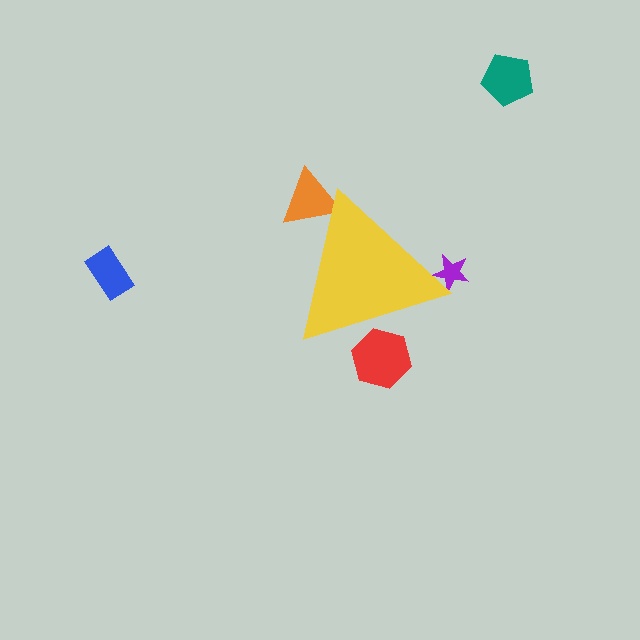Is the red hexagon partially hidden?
Yes, the red hexagon is partially hidden behind the yellow triangle.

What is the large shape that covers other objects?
A yellow triangle.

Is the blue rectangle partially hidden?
No, the blue rectangle is fully visible.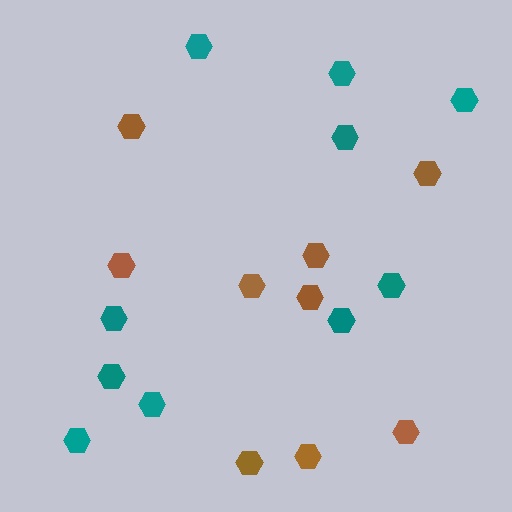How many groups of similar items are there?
There are 2 groups: one group of brown hexagons (9) and one group of teal hexagons (10).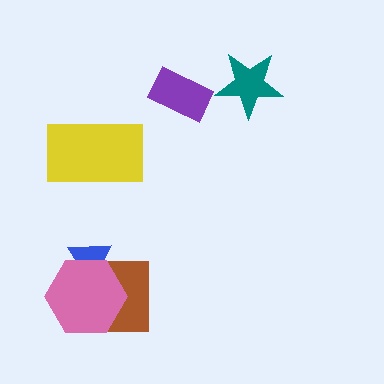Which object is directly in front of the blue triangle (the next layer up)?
The brown square is directly in front of the blue triangle.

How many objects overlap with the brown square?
2 objects overlap with the brown square.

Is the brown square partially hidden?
Yes, it is partially covered by another shape.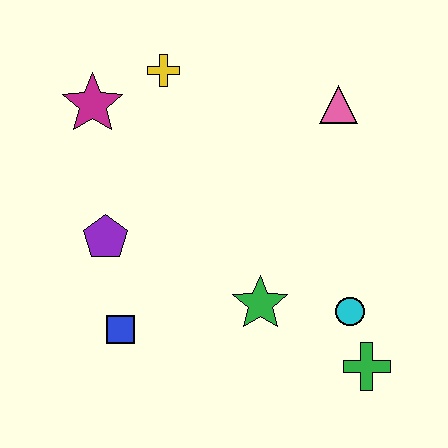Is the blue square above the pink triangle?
No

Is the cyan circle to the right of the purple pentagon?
Yes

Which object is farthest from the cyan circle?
The magenta star is farthest from the cyan circle.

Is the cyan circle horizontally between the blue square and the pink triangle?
No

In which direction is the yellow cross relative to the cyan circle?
The yellow cross is above the cyan circle.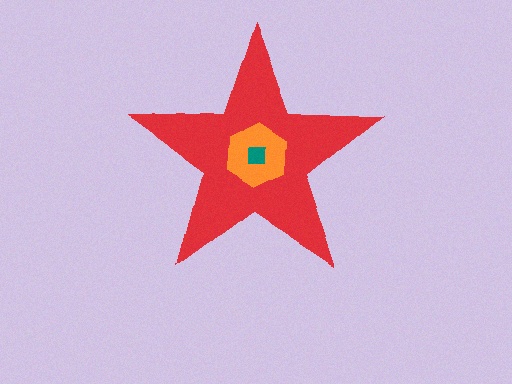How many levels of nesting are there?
3.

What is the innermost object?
The teal square.